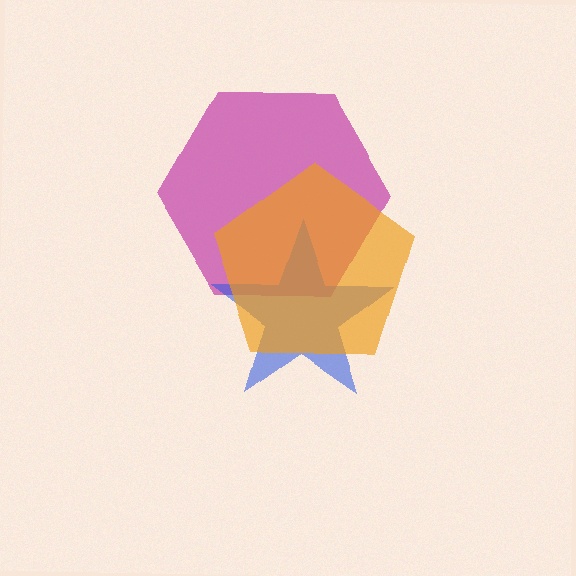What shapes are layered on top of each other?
The layered shapes are: a magenta hexagon, a blue star, an orange pentagon.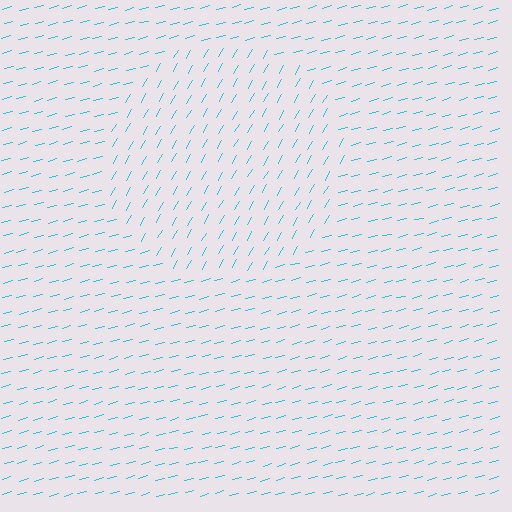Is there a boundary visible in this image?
Yes, there is a texture boundary formed by a change in line orientation.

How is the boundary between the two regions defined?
The boundary is defined purely by a change in line orientation (approximately 45 degrees difference). All lines are the same color and thickness.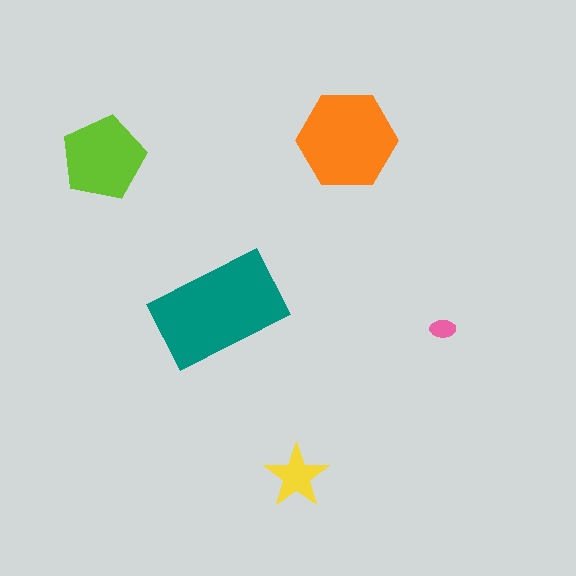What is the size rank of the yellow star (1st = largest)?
4th.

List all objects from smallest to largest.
The pink ellipse, the yellow star, the lime pentagon, the orange hexagon, the teal rectangle.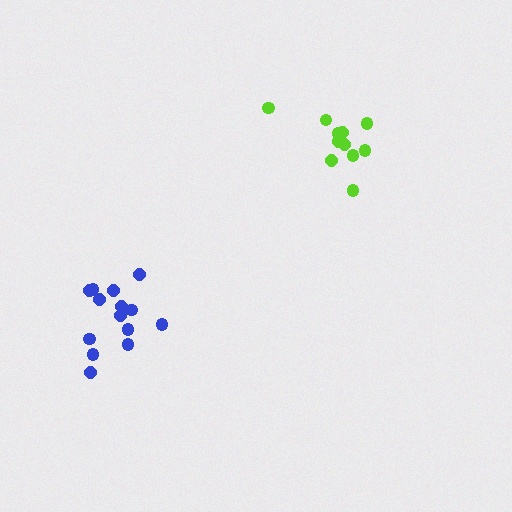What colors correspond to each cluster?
The clusters are colored: blue, lime.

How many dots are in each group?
Group 1: 14 dots, Group 2: 11 dots (25 total).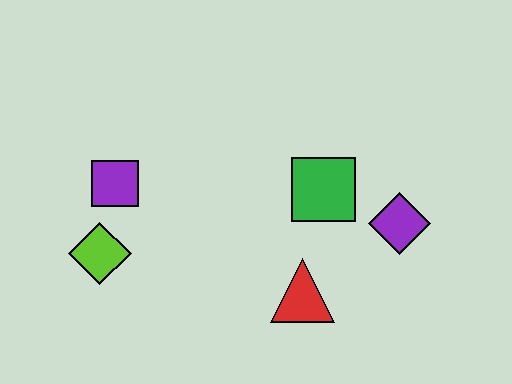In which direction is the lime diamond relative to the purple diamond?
The lime diamond is to the left of the purple diamond.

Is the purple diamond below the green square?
Yes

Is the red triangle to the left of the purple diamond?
Yes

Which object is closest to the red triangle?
The green square is closest to the red triangle.